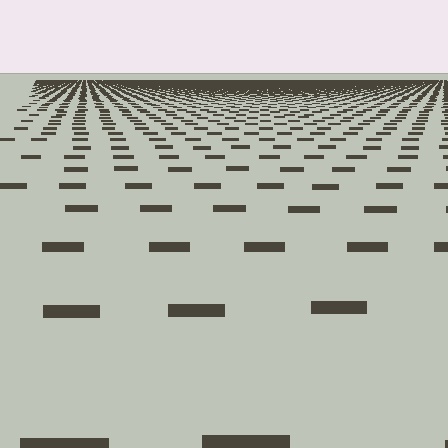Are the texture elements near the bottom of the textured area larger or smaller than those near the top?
Larger. Near the bottom, elements are closer to the viewer and appear at a bigger on-screen size.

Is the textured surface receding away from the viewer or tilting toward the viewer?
The surface is receding away from the viewer. Texture elements get smaller and denser toward the top.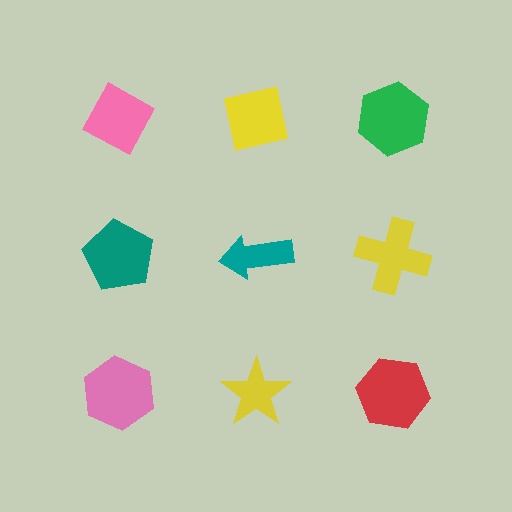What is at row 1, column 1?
A pink diamond.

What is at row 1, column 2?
A yellow square.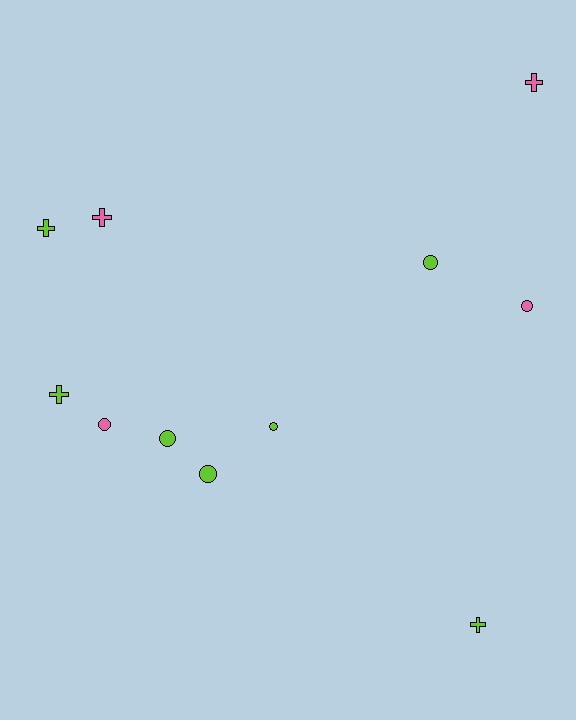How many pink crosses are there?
There are 2 pink crosses.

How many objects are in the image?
There are 11 objects.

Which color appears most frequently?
Lime, with 7 objects.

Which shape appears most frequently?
Circle, with 6 objects.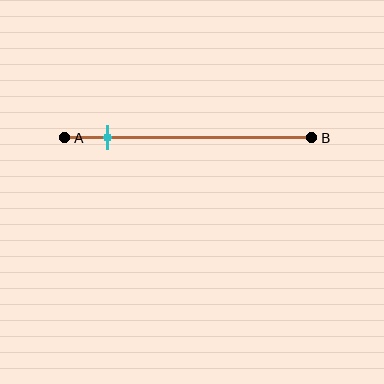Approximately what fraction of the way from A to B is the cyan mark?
The cyan mark is approximately 15% of the way from A to B.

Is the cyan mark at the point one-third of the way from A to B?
No, the mark is at about 15% from A, not at the 33% one-third point.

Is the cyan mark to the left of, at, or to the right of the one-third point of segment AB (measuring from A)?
The cyan mark is to the left of the one-third point of segment AB.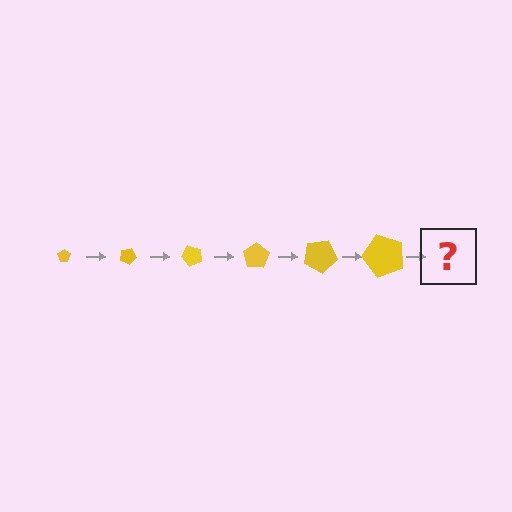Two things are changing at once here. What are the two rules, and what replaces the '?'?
The two rules are that the pentagon grows larger each step and it rotates 25 degrees each step. The '?' should be a pentagon, larger than the previous one and rotated 150 degrees from the start.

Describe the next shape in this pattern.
It should be a pentagon, larger than the previous one and rotated 150 degrees from the start.